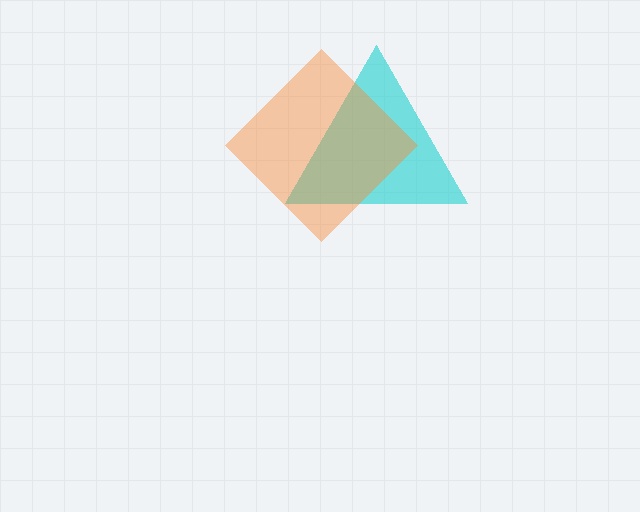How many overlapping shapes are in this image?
There are 2 overlapping shapes in the image.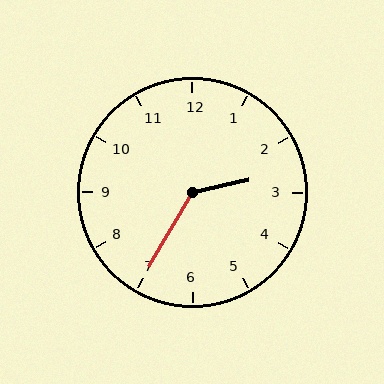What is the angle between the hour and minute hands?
Approximately 132 degrees.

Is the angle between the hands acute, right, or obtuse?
It is obtuse.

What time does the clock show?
2:35.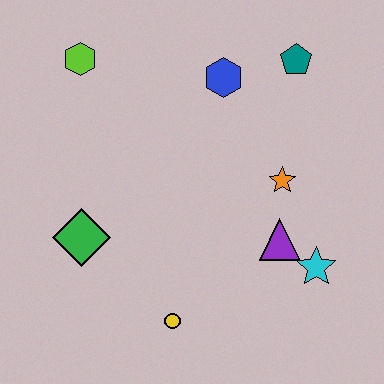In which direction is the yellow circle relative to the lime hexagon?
The yellow circle is below the lime hexagon.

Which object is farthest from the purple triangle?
The lime hexagon is farthest from the purple triangle.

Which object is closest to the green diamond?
The yellow circle is closest to the green diamond.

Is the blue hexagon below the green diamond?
No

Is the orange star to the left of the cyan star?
Yes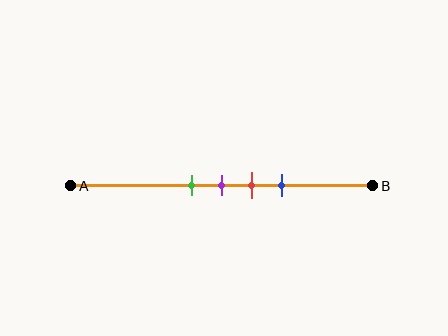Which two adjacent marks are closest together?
The green and purple marks are the closest adjacent pair.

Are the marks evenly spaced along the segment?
Yes, the marks are approximately evenly spaced.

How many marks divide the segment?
There are 4 marks dividing the segment.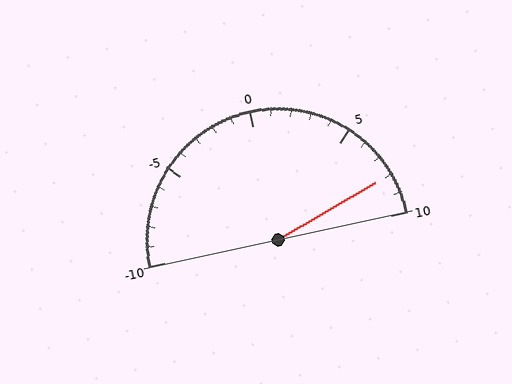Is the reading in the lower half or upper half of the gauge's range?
The reading is in the upper half of the range (-10 to 10).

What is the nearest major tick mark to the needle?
The nearest major tick mark is 10.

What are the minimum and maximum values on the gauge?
The gauge ranges from -10 to 10.